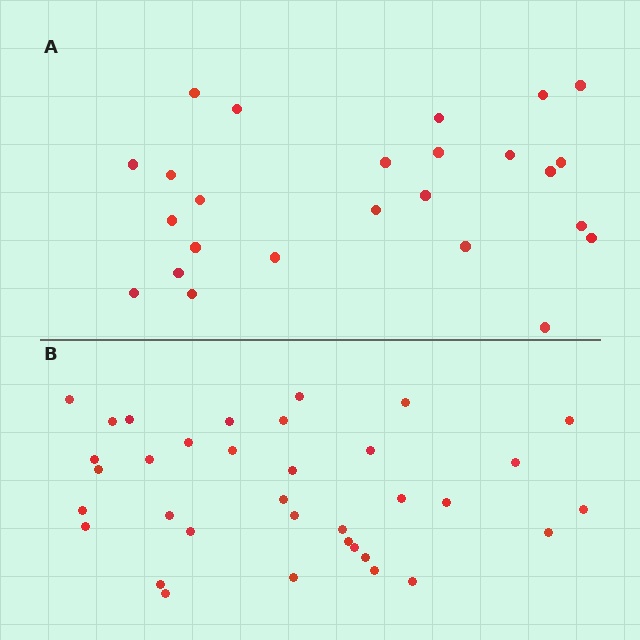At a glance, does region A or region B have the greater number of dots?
Region B (the bottom region) has more dots.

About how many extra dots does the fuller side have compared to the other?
Region B has roughly 10 or so more dots than region A.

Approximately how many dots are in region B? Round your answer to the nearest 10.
About 40 dots. (The exact count is 35, which rounds to 40.)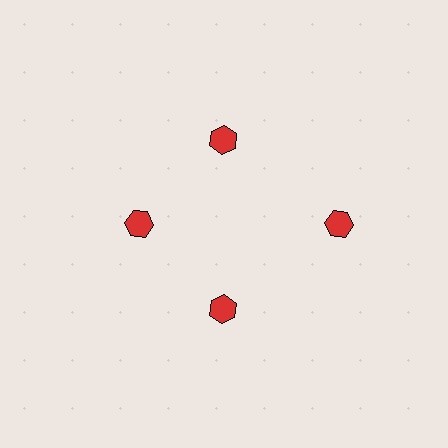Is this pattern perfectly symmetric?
No. The 4 red hexagons are arranged in a ring, but one element near the 3 o'clock position is pushed outward from the center, breaking the 4-fold rotational symmetry.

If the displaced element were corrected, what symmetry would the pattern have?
It would have 4-fold rotational symmetry — the pattern would map onto itself every 90 degrees.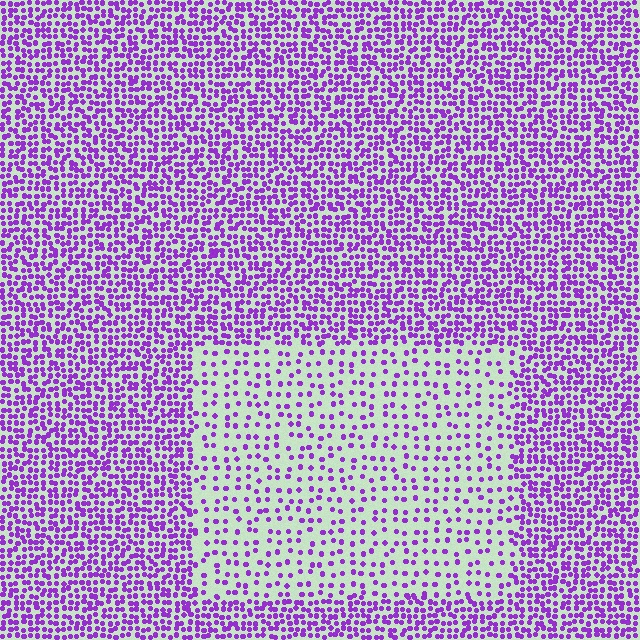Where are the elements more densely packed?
The elements are more densely packed outside the rectangle boundary.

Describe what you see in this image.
The image contains small purple elements arranged at two different densities. A rectangle-shaped region is visible where the elements are less densely packed than the surrounding area.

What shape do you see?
I see a rectangle.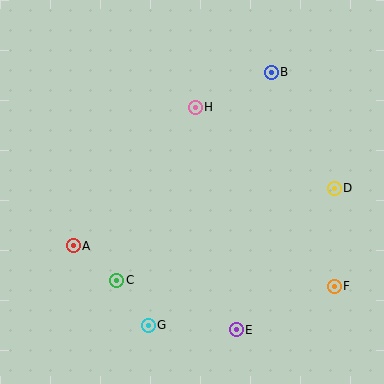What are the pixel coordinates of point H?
Point H is at (195, 107).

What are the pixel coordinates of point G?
Point G is at (148, 325).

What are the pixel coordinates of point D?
Point D is at (334, 188).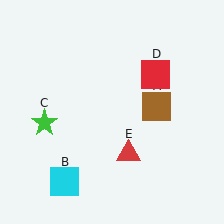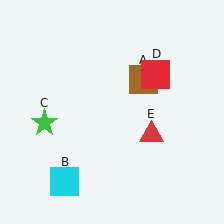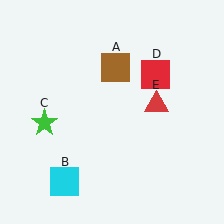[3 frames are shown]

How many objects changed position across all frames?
2 objects changed position: brown square (object A), red triangle (object E).